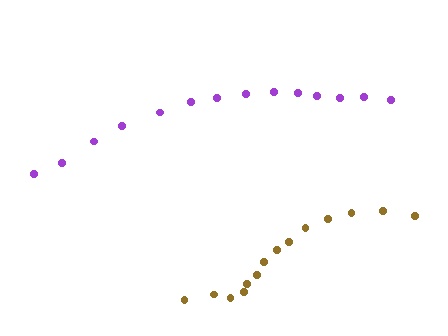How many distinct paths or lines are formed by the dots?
There are 2 distinct paths.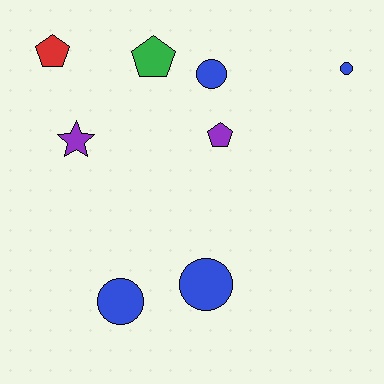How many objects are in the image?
There are 8 objects.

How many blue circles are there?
There are 4 blue circles.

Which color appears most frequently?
Blue, with 4 objects.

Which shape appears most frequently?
Circle, with 4 objects.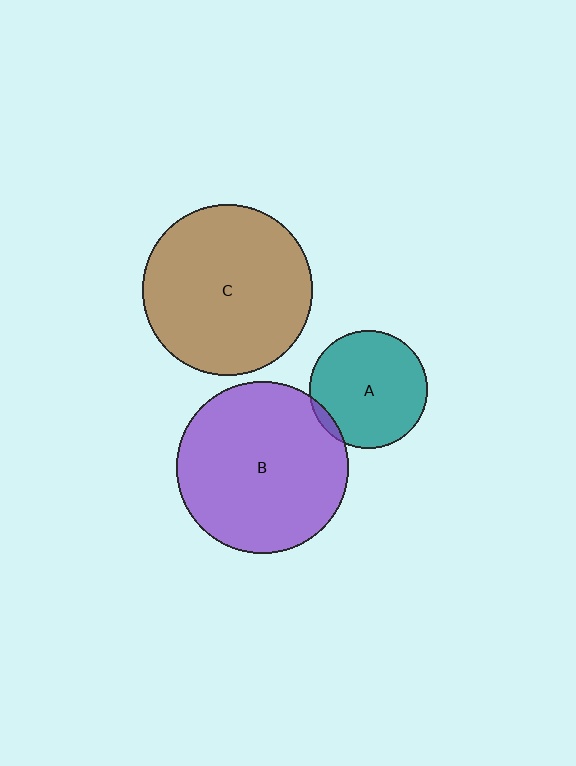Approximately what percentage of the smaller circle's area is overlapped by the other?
Approximately 5%.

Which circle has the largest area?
Circle B (purple).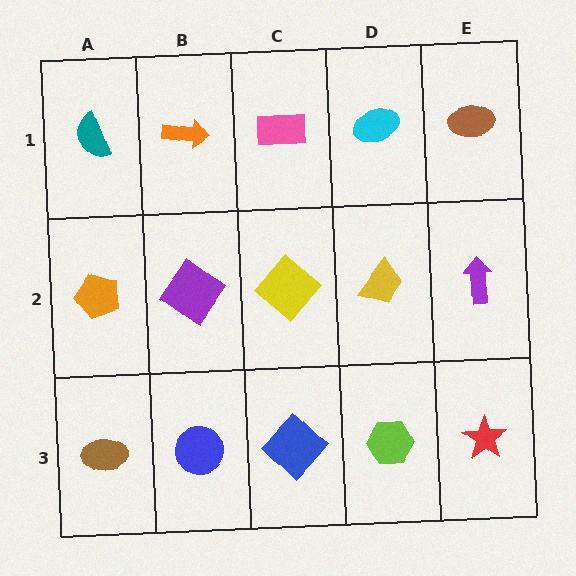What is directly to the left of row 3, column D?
A blue diamond.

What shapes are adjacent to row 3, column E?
A purple arrow (row 2, column E), a lime hexagon (row 3, column D).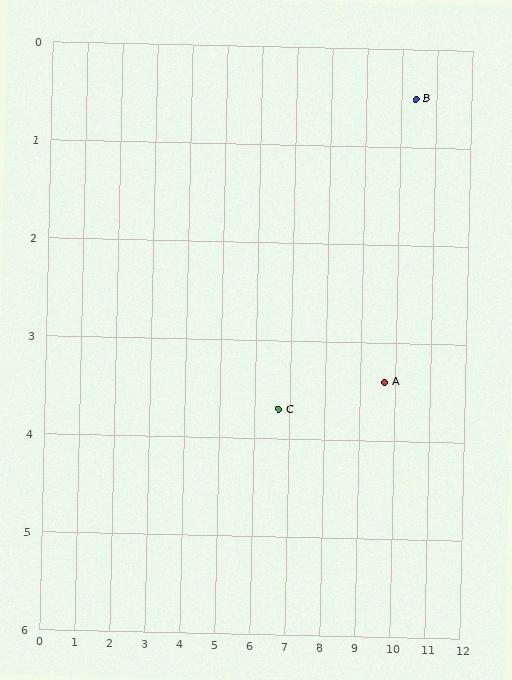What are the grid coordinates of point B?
Point B is at approximately (10.4, 0.5).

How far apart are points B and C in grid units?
Points B and C are about 4.9 grid units apart.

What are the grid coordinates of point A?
Point A is at approximately (9.7, 3.4).